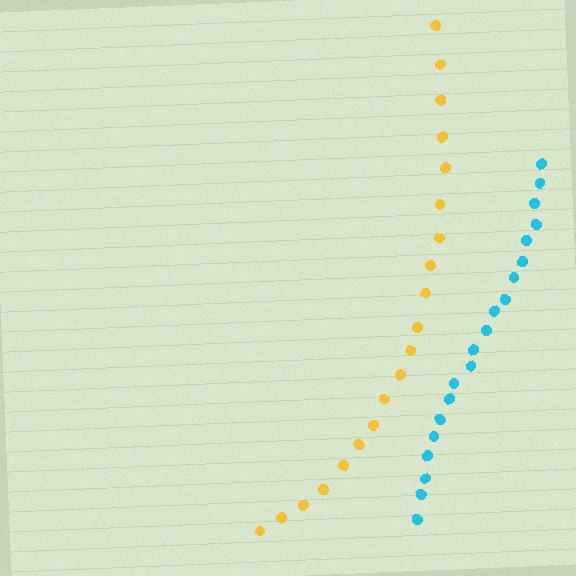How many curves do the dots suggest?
There are 2 distinct paths.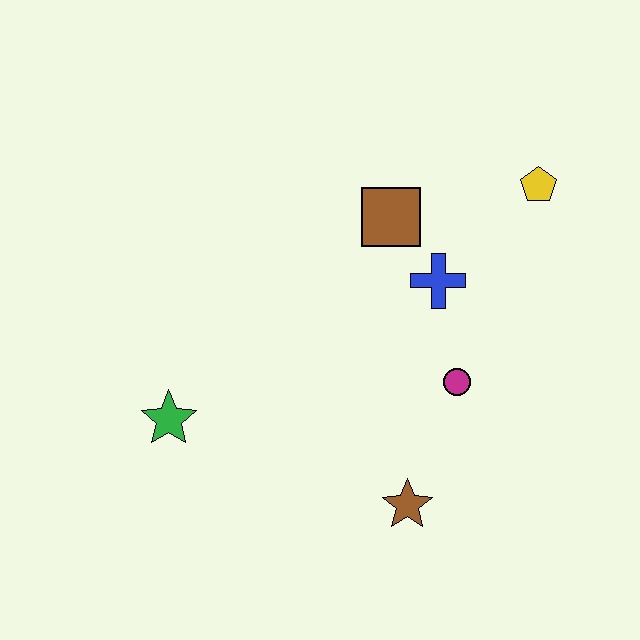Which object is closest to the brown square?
The blue cross is closest to the brown square.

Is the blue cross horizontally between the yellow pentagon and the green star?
Yes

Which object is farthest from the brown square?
The green star is farthest from the brown square.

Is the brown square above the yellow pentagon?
No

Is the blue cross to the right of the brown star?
Yes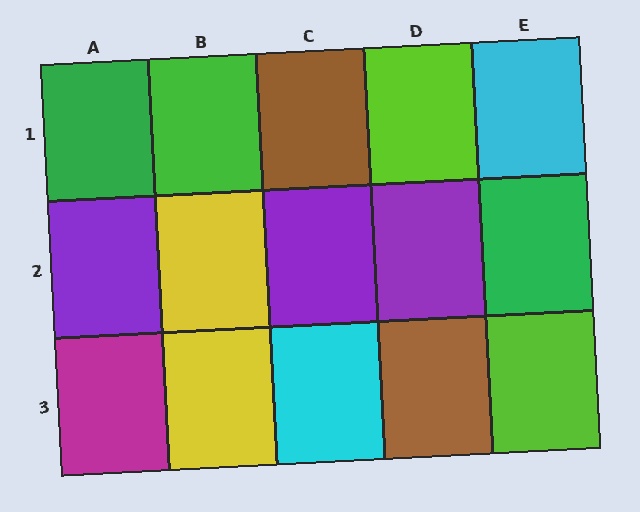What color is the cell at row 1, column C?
Brown.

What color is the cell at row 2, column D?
Purple.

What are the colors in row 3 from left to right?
Magenta, yellow, cyan, brown, lime.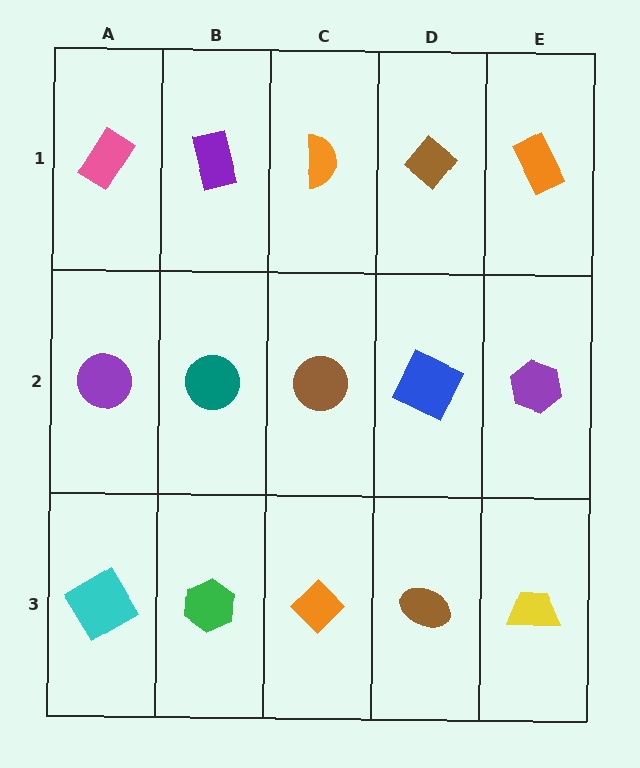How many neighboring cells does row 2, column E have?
3.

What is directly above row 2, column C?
An orange semicircle.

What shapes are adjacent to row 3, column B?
A teal circle (row 2, column B), a cyan diamond (row 3, column A), an orange diamond (row 3, column C).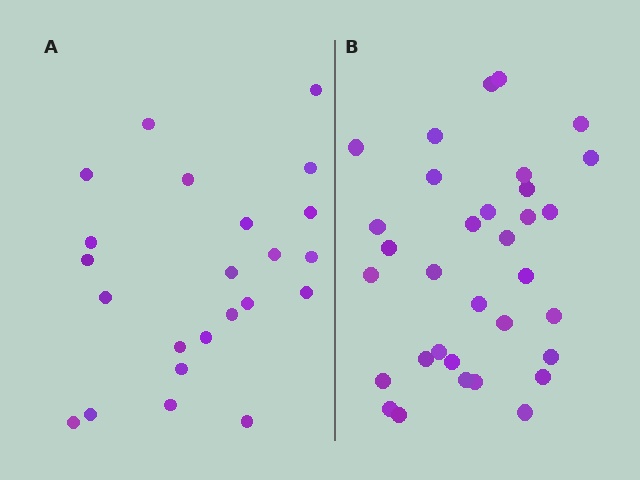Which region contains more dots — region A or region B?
Region B (the right region) has more dots.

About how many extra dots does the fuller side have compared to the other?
Region B has roughly 10 or so more dots than region A.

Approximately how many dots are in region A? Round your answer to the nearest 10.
About 20 dots. (The exact count is 23, which rounds to 20.)